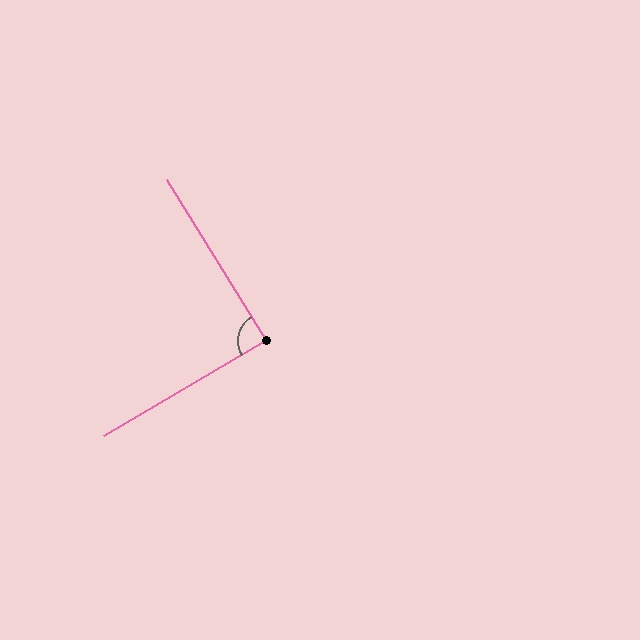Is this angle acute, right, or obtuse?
It is approximately a right angle.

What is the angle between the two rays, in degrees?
Approximately 89 degrees.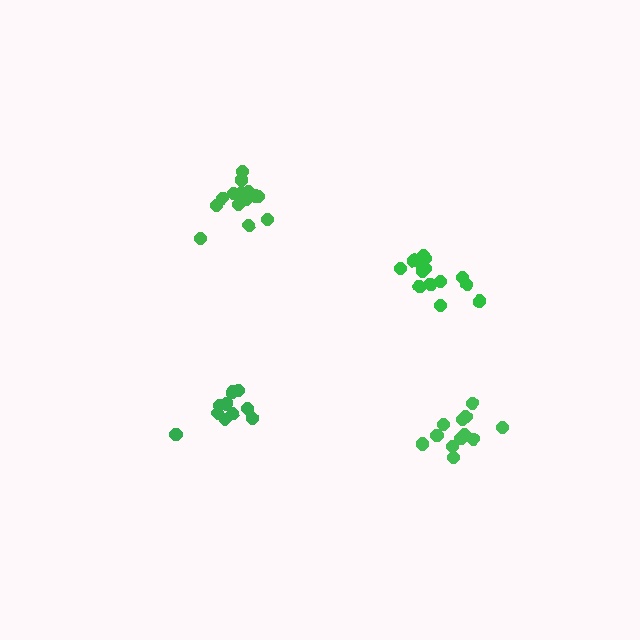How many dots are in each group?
Group 1: 12 dots, Group 2: 10 dots, Group 3: 14 dots, Group 4: 14 dots (50 total).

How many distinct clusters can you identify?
There are 4 distinct clusters.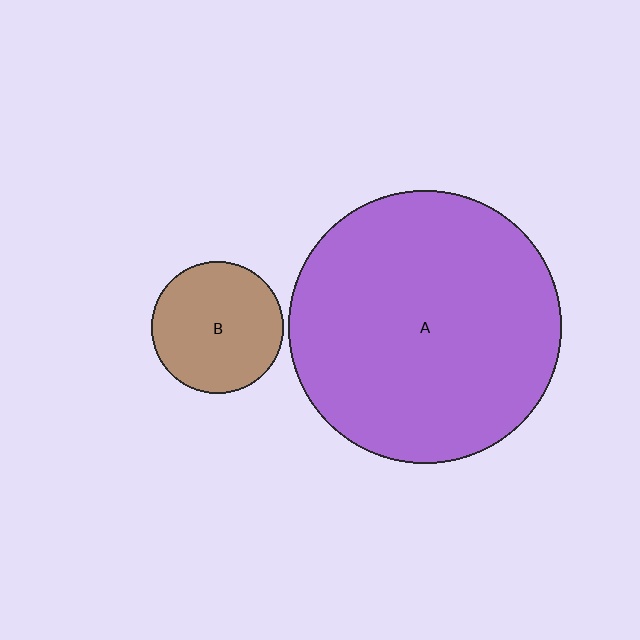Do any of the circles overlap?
No, none of the circles overlap.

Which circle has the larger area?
Circle A (purple).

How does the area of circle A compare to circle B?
Approximately 4.3 times.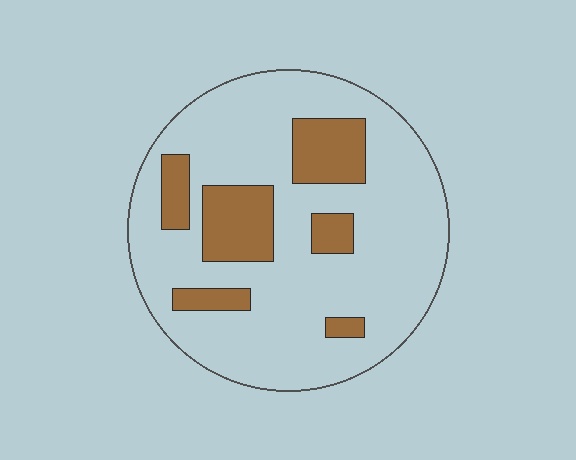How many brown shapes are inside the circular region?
6.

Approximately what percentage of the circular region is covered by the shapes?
Approximately 20%.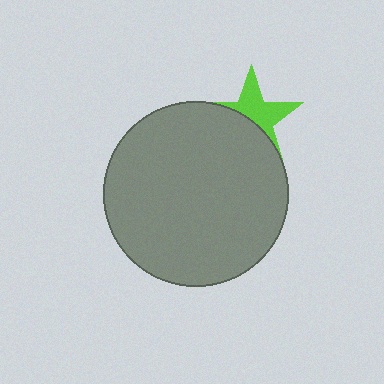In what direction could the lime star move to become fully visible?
The lime star could move up. That would shift it out from behind the gray circle entirely.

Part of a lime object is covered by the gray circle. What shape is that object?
It is a star.